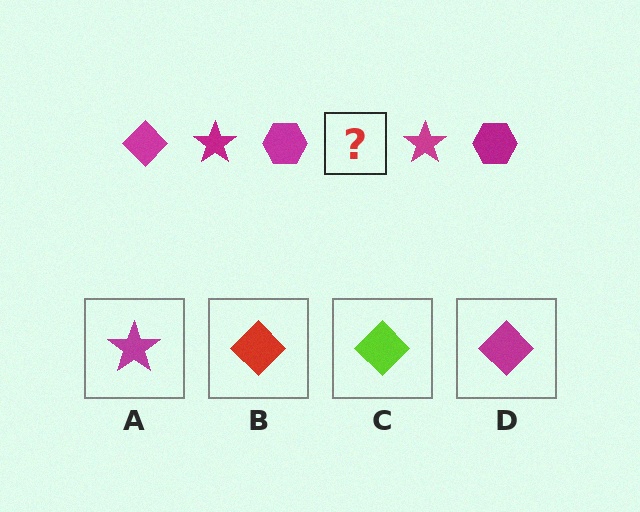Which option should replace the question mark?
Option D.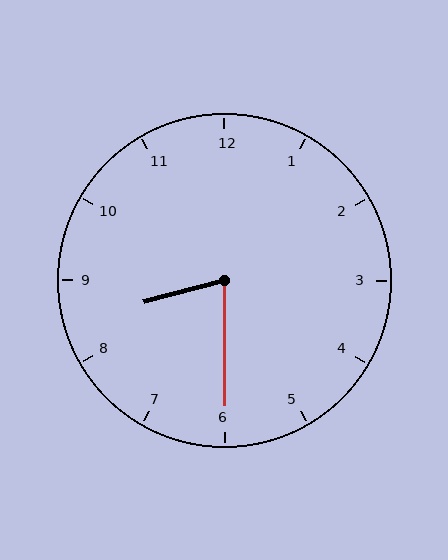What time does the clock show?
8:30.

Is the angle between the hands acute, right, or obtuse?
It is acute.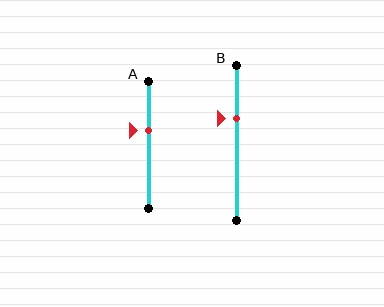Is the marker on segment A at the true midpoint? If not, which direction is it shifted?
No, the marker on segment A is shifted upward by about 11% of the segment length.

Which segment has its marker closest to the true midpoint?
Segment A has its marker closest to the true midpoint.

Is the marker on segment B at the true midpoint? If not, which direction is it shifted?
No, the marker on segment B is shifted upward by about 16% of the segment length.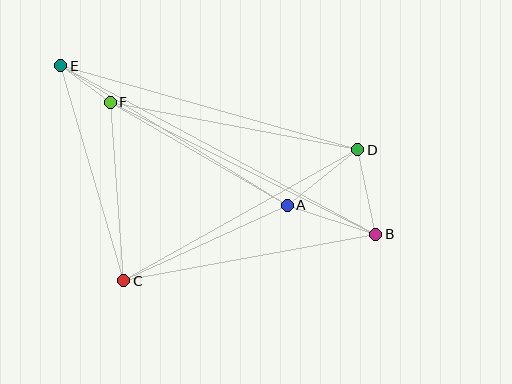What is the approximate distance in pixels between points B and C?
The distance between B and C is approximately 256 pixels.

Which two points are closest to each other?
Points E and F are closest to each other.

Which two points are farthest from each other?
Points B and E are farthest from each other.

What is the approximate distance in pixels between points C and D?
The distance between C and D is approximately 268 pixels.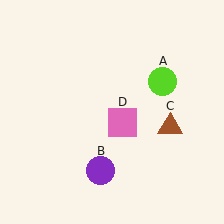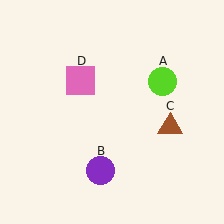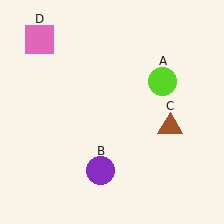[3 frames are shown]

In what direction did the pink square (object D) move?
The pink square (object D) moved up and to the left.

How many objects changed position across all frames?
1 object changed position: pink square (object D).